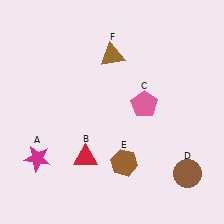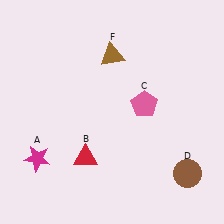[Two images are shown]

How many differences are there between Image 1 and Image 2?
There is 1 difference between the two images.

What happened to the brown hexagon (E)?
The brown hexagon (E) was removed in Image 2. It was in the bottom-right area of Image 1.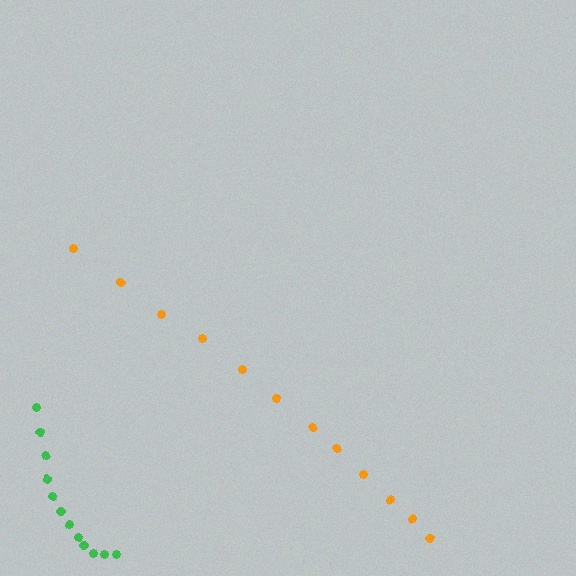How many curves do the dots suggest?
There are 2 distinct paths.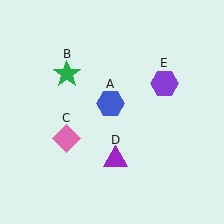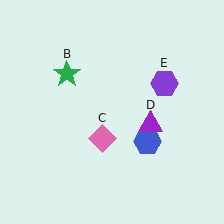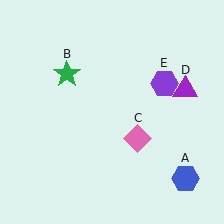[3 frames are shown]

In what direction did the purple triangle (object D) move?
The purple triangle (object D) moved up and to the right.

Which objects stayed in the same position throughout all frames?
Green star (object B) and purple hexagon (object E) remained stationary.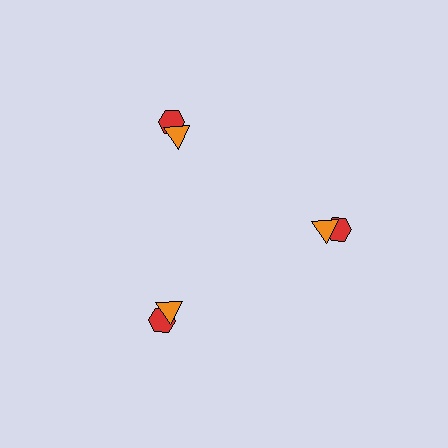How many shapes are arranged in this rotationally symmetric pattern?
There are 6 shapes, arranged in 3 groups of 2.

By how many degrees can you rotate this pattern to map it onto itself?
The pattern maps onto itself every 120 degrees of rotation.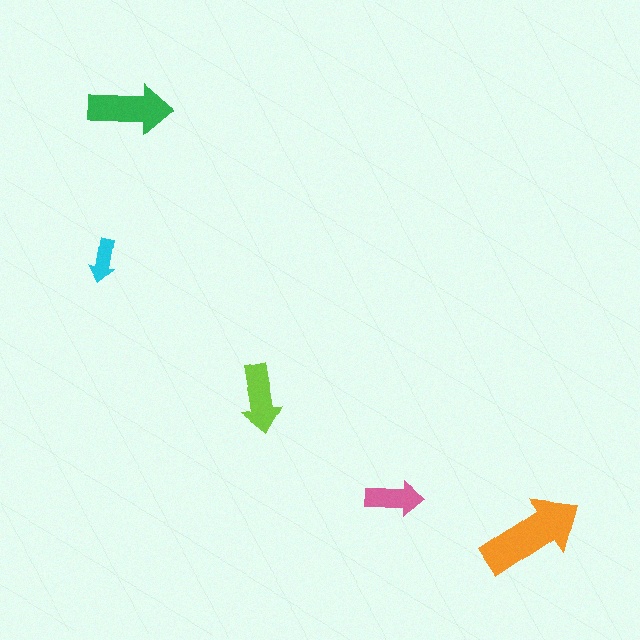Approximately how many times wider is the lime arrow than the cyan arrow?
About 1.5 times wider.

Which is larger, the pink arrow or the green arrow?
The green one.